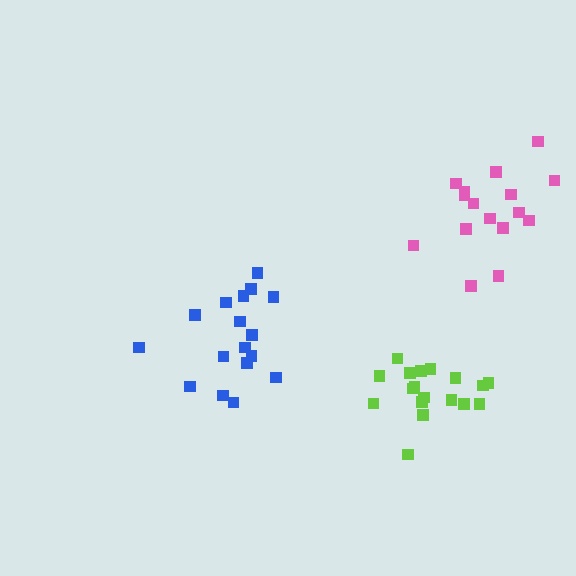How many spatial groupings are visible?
There are 3 spatial groupings.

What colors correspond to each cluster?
The clusters are colored: blue, pink, lime.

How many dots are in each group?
Group 1: 17 dots, Group 2: 16 dots, Group 3: 18 dots (51 total).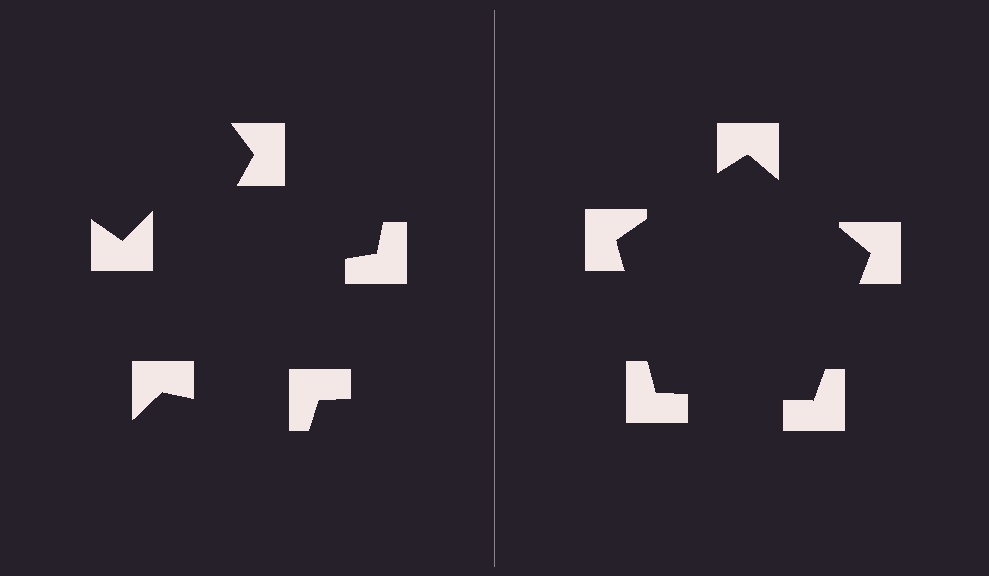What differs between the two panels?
The notched squares are positioned identically on both sides; only the wedge orientations differ. On the right they align to a pentagon; on the left they are misaligned.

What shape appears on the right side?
An illusory pentagon.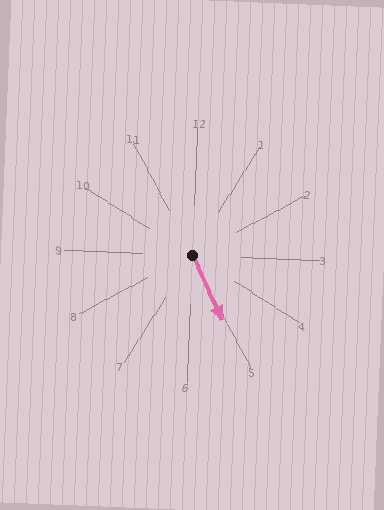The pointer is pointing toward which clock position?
Roughly 5 o'clock.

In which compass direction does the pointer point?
Southeast.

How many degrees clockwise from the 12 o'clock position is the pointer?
Approximately 153 degrees.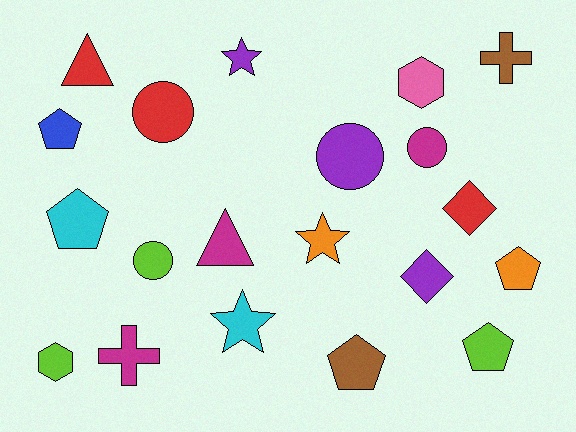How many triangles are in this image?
There are 2 triangles.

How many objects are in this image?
There are 20 objects.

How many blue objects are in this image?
There is 1 blue object.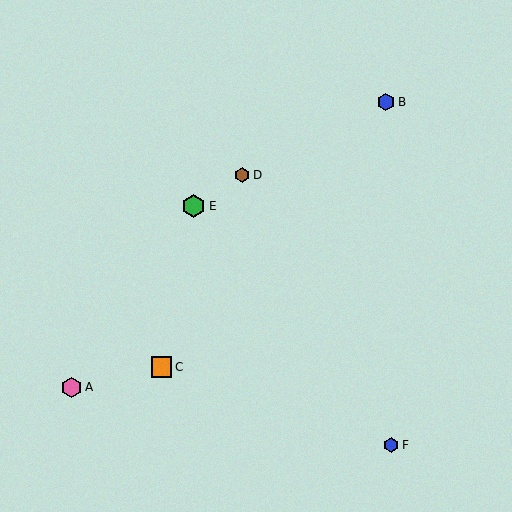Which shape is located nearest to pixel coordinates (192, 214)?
The green hexagon (labeled E) at (194, 206) is nearest to that location.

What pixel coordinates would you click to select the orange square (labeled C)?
Click at (162, 367) to select the orange square C.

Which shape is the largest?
The green hexagon (labeled E) is the largest.